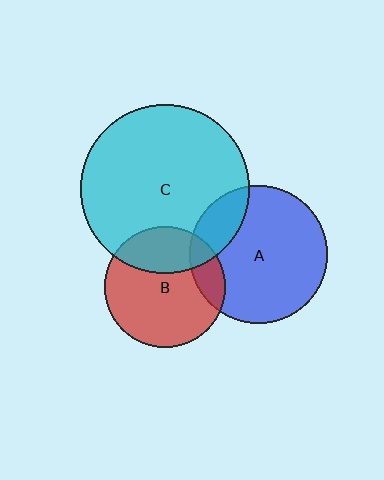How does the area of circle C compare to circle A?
Approximately 1.5 times.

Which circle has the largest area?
Circle C (cyan).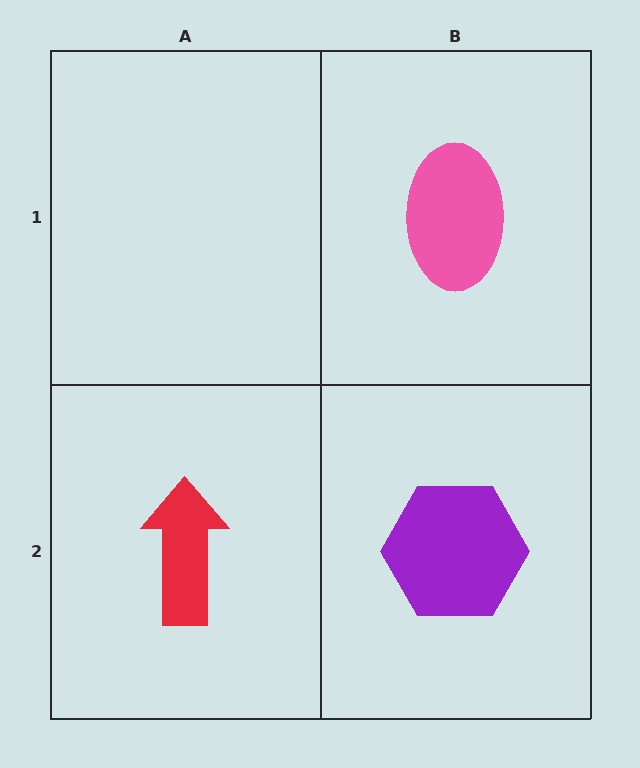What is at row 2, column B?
A purple hexagon.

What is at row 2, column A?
A red arrow.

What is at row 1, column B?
A pink ellipse.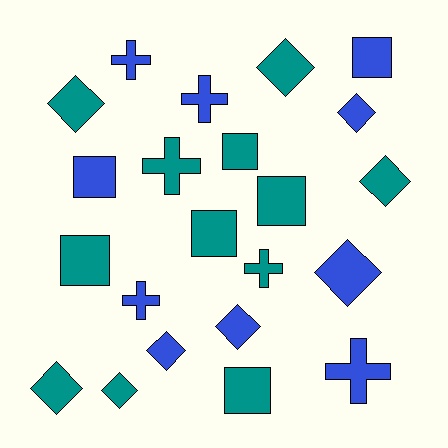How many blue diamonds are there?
There are 4 blue diamonds.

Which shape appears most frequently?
Diamond, with 9 objects.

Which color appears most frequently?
Teal, with 12 objects.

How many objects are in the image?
There are 22 objects.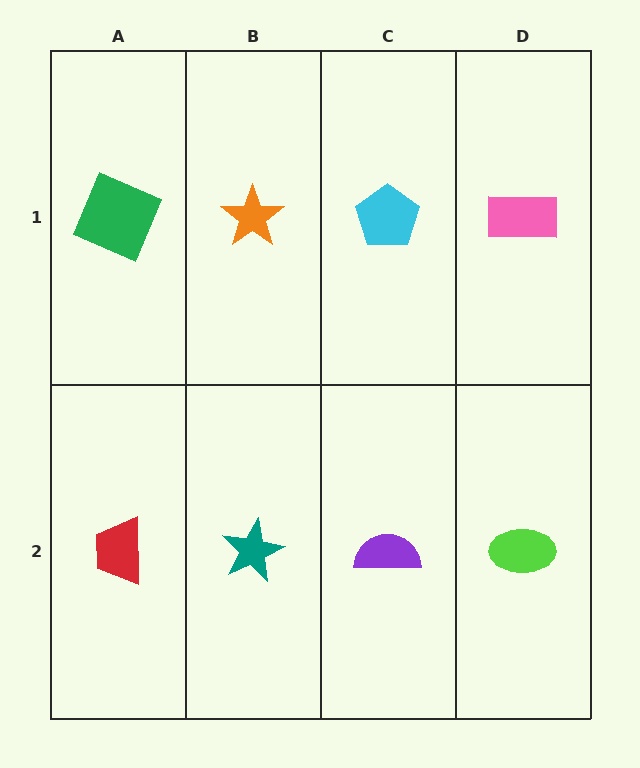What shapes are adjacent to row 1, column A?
A red trapezoid (row 2, column A), an orange star (row 1, column B).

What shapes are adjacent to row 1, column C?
A purple semicircle (row 2, column C), an orange star (row 1, column B), a pink rectangle (row 1, column D).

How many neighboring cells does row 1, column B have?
3.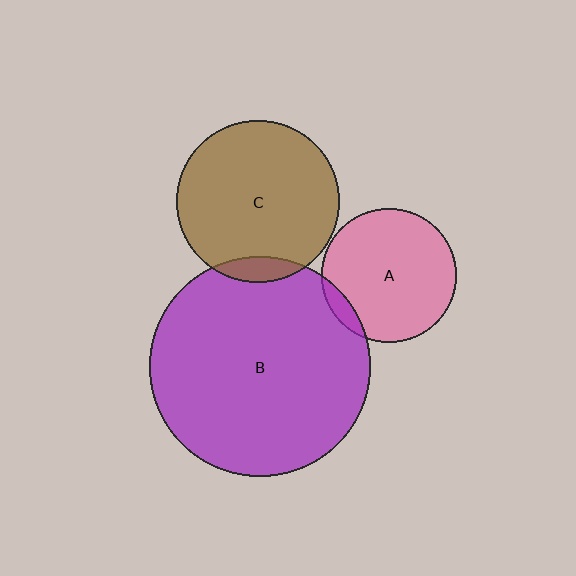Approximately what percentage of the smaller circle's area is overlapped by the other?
Approximately 5%.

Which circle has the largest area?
Circle B (purple).